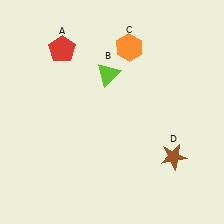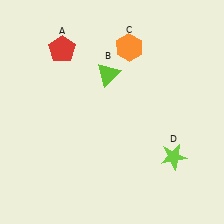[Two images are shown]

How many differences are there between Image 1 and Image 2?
There is 1 difference between the two images.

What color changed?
The star (D) changed from brown in Image 1 to lime in Image 2.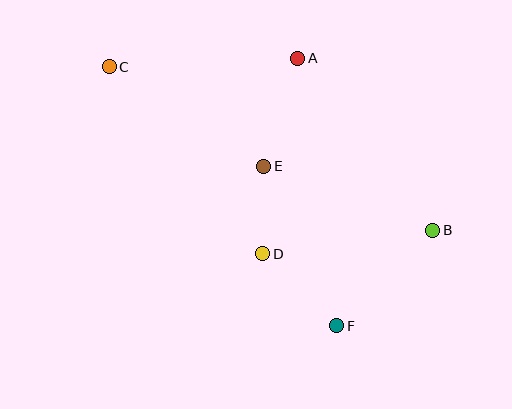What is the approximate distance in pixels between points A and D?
The distance between A and D is approximately 199 pixels.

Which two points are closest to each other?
Points D and E are closest to each other.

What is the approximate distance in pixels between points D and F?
The distance between D and F is approximately 103 pixels.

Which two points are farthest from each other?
Points B and C are farthest from each other.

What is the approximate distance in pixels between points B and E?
The distance between B and E is approximately 181 pixels.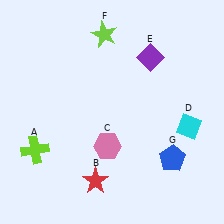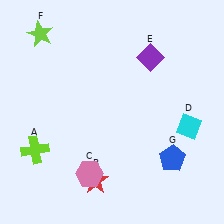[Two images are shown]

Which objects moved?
The objects that moved are: the pink hexagon (C), the lime star (F).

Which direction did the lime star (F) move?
The lime star (F) moved left.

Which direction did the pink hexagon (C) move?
The pink hexagon (C) moved down.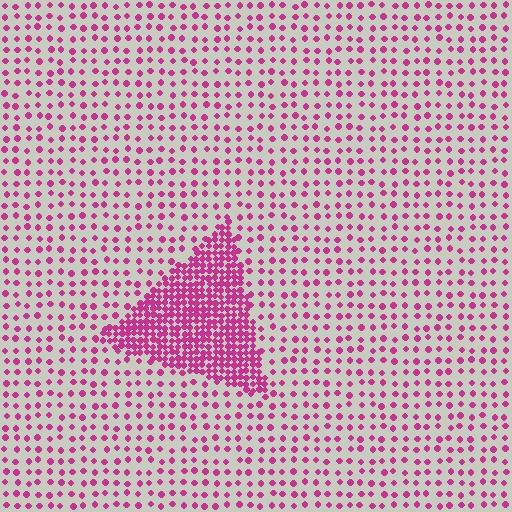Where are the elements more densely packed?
The elements are more densely packed inside the triangle boundary.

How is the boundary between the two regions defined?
The boundary is defined by a change in element density (approximately 3.2x ratio). All elements are the same color, size, and shape.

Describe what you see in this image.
The image contains small magenta elements arranged at two different densities. A triangle-shaped region is visible where the elements are more densely packed than the surrounding area.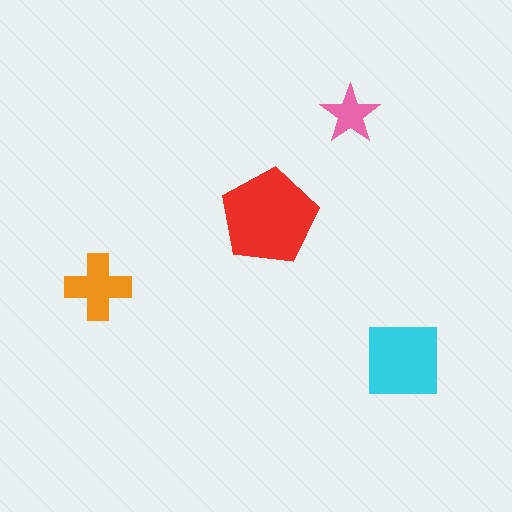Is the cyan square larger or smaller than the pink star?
Larger.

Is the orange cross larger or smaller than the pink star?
Larger.